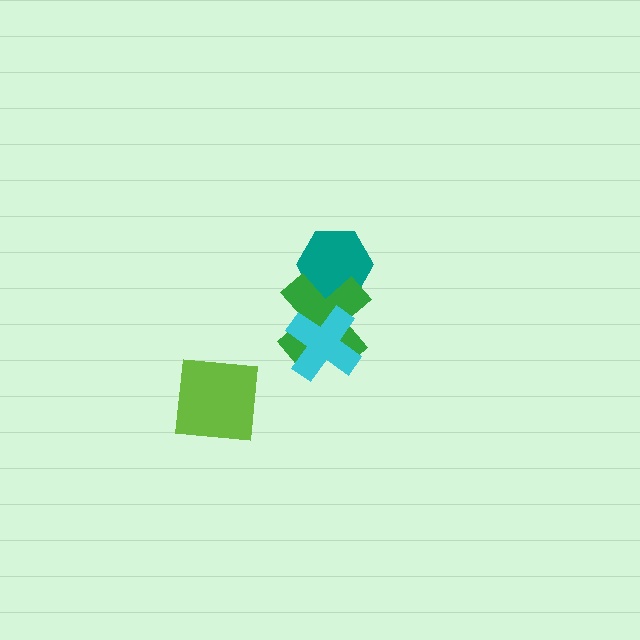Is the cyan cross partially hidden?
No, no other shape covers it.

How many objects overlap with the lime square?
0 objects overlap with the lime square.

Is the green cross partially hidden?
Yes, it is partially covered by another shape.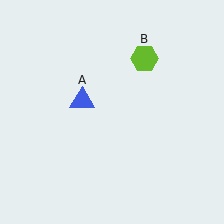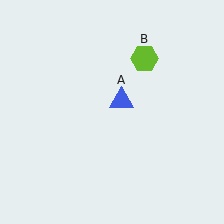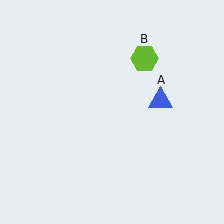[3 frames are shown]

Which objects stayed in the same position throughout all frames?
Lime hexagon (object B) remained stationary.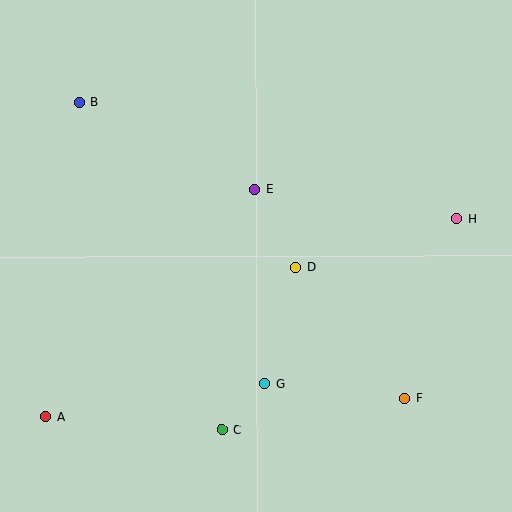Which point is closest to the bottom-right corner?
Point F is closest to the bottom-right corner.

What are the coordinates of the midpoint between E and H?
The midpoint between E and H is at (356, 204).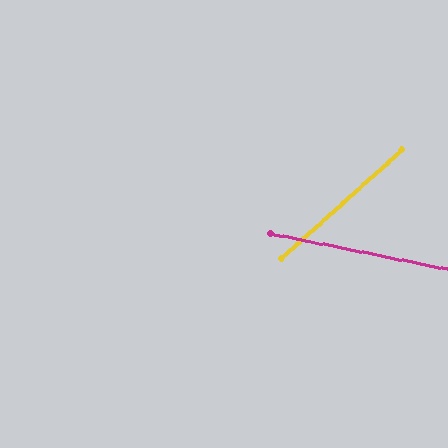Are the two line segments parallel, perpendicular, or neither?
Neither parallel nor perpendicular — they differ by about 53°.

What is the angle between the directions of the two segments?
Approximately 53 degrees.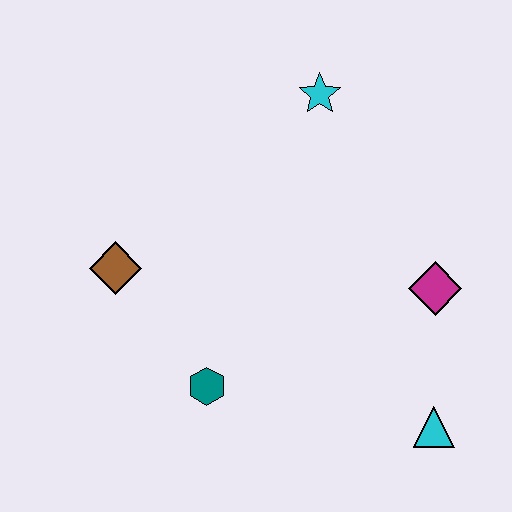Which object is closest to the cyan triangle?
The magenta diamond is closest to the cyan triangle.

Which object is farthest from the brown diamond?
The cyan triangle is farthest from the brown diamond.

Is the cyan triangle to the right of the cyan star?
Yes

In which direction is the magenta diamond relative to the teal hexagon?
The magenta diamond is to the right of the teal hexagon.